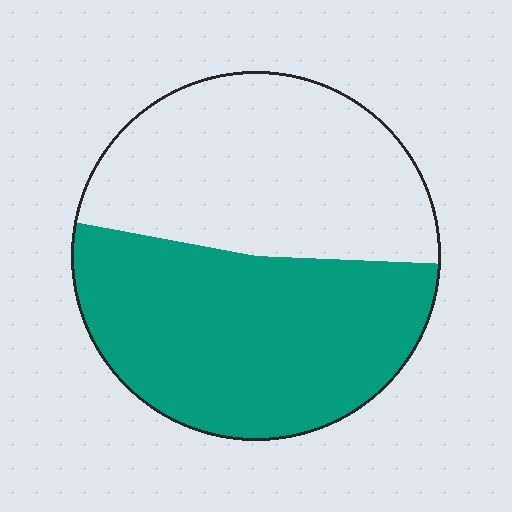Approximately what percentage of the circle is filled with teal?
Approximately 50%.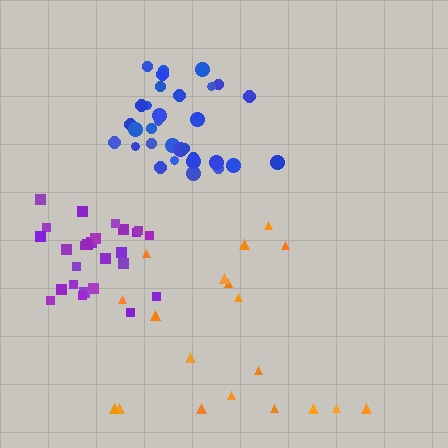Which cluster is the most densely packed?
Blue.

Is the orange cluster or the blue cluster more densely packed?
Blue.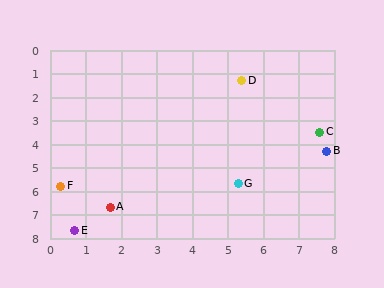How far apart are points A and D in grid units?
Points A and D are about 6.5 grid units apart.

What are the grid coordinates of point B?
Point B is at approximately (7.8, 4.3).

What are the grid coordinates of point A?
Point A is at approximately (1.7, 6.7).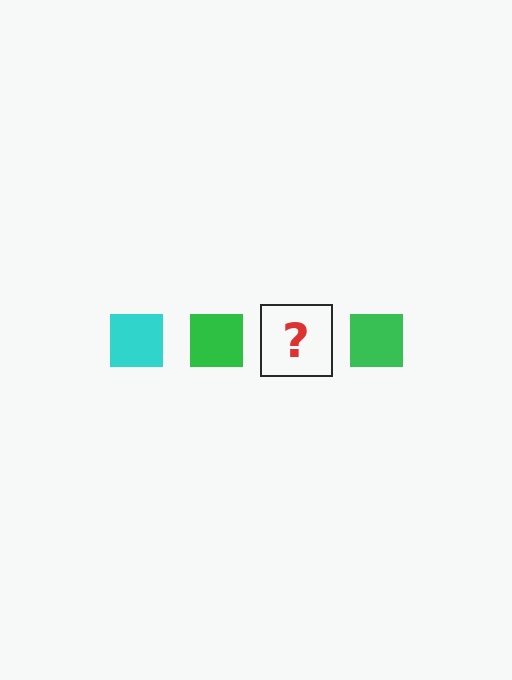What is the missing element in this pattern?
The missing element is a cyan square.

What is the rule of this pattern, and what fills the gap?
The rule is that the pattern cycles through cyan, green squares. The gap should be filled with a cyan square.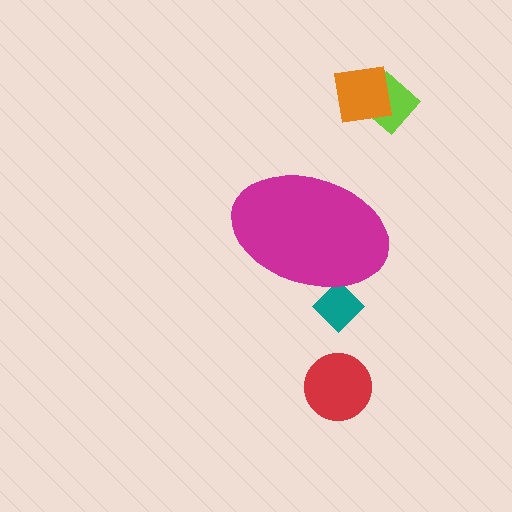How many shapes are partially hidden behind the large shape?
1 shape is partially hidden.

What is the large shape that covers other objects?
A magenta ellipse.